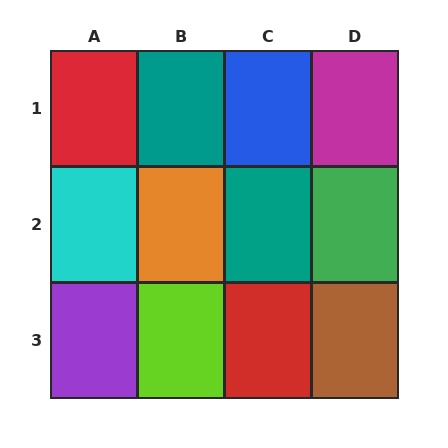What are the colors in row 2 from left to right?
Cyan, orange, teal, green.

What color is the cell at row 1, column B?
Teal.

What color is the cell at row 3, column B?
Lime.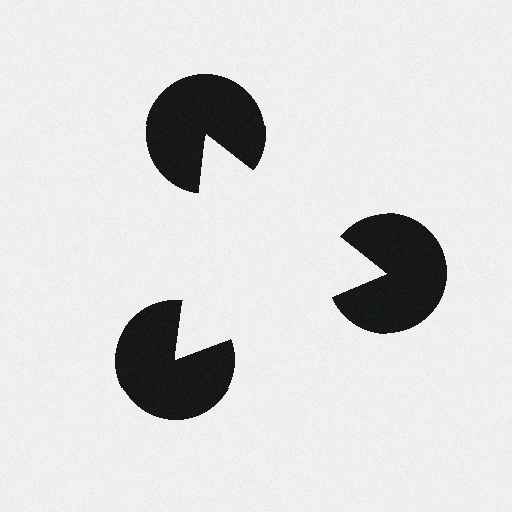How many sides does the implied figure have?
3 sides.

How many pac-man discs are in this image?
There are 3 — one at each vertex of the illusory triangle.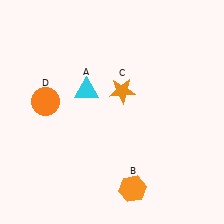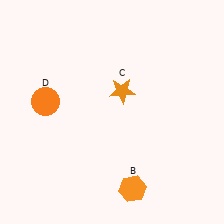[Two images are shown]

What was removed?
The cyan triangle (A) was removed in Image 2.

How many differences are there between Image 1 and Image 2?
There is 1 difference between the two images.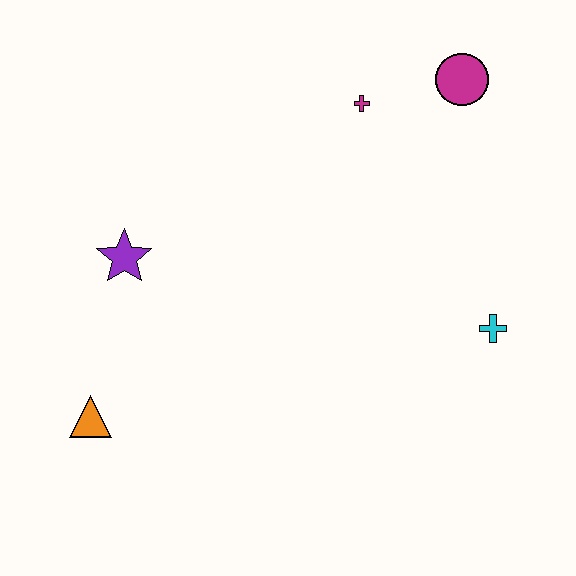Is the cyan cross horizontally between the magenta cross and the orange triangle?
No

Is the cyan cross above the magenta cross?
No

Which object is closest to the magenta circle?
The magenta cross is closest to the magenta circle.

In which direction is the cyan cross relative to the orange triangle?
The cyan cross is to the right of the orange triangle.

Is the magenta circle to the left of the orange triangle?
No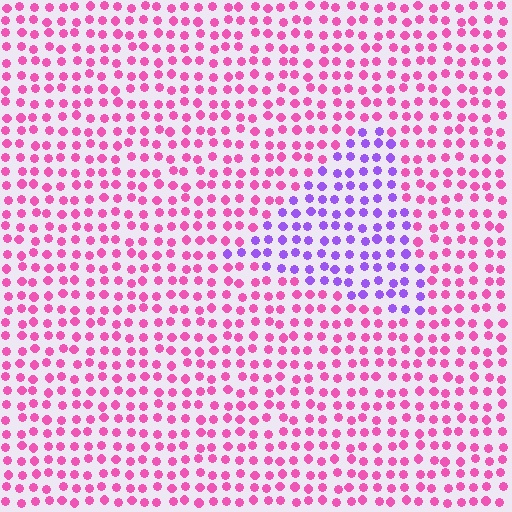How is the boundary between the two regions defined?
The boundary is defined purely by a slight shift in hue (about 54 degrees). Spacing, size, and orientation are identical on both sides.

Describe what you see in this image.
The image is filled with small pink elements in a uniform arrangement. A triangle-shaped region is visible where the elements are tinted to a slightly different hue, forming a subtle color boundary.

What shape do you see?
I see a triangle.